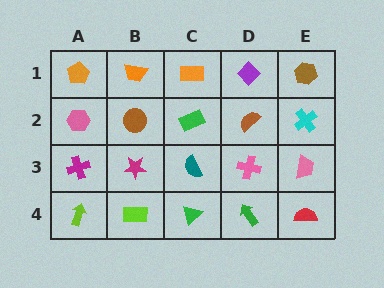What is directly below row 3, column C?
A green triangle.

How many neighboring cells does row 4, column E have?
2.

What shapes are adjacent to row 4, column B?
A magenta star (row 3, column B), a lime arrow (row 4, column A), a green triangle (row 4, column C).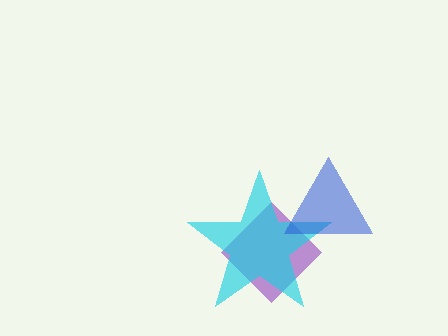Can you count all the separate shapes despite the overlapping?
Yes, there are 3 separate shapes.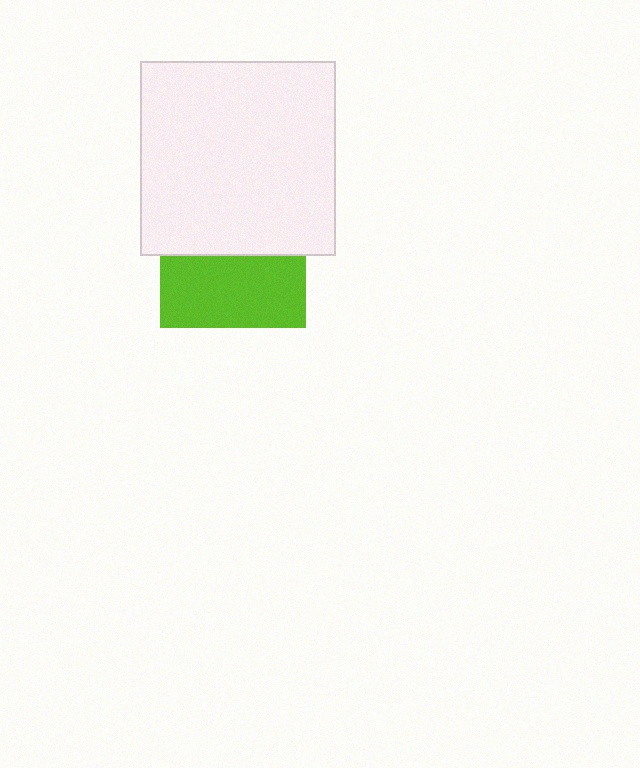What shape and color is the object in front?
The object in front is a white square.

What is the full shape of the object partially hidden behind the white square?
The partially hidden object is a lime square.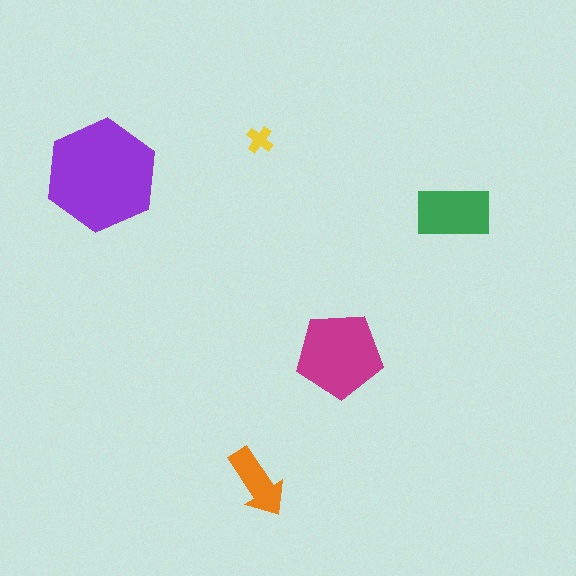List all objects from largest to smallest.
The purple hexagon, the magenta pentagon, the green rectangle, the orange arrow, the yellow cross.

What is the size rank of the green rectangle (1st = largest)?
3rd.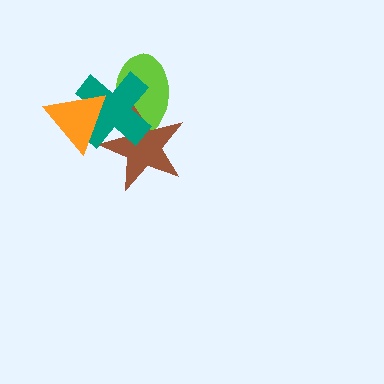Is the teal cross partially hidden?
Yes, it is partially covered by another shape.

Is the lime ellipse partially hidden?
Yes, it is partially covered by another shape.